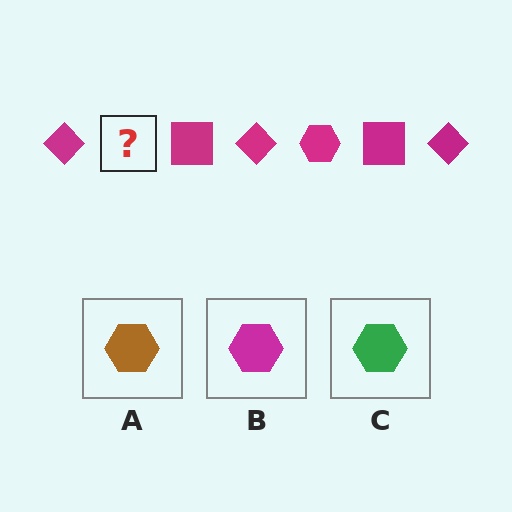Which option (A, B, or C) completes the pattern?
B.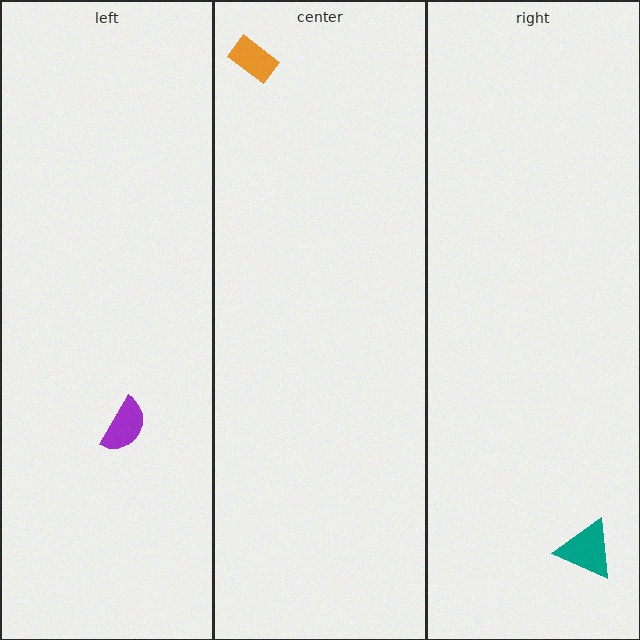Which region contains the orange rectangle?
The center region.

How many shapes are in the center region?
1.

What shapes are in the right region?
The teal triangle.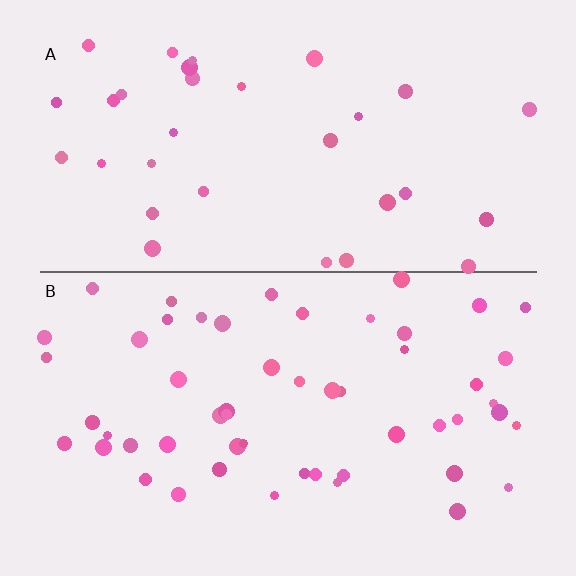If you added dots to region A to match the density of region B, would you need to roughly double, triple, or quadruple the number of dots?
Approximately double.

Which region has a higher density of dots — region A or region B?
B (the bottom).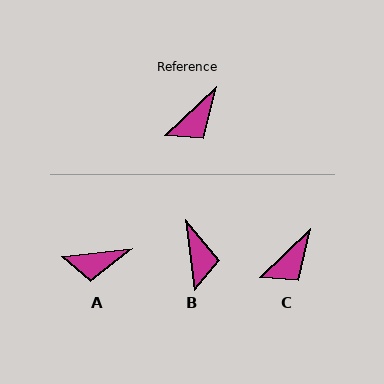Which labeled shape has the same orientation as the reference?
C.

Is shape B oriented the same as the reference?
No, it is off by about 54 degrees.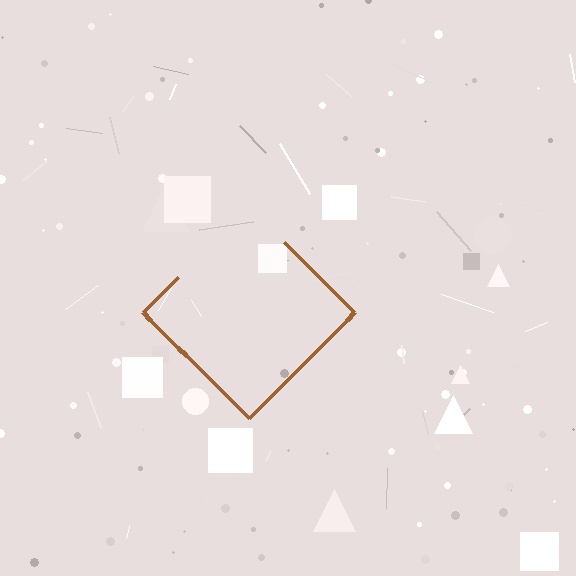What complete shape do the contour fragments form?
The contour fragments form a diamond.